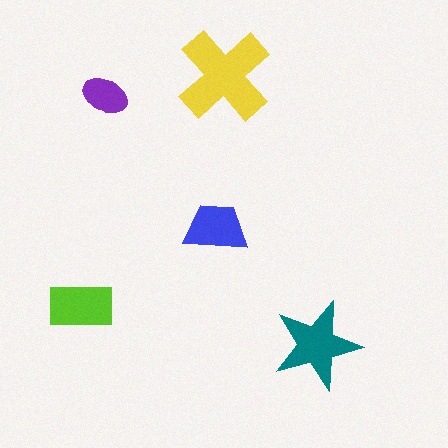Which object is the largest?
The yellow cross.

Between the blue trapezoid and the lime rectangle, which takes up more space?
The lime rectangle.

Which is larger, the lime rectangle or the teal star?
The teal star.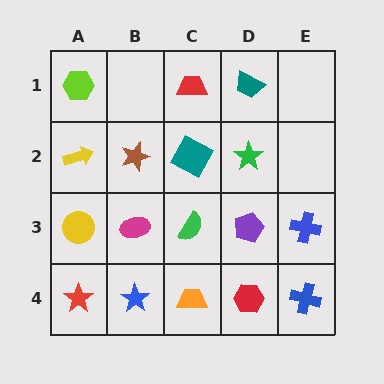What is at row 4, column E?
A blue cross.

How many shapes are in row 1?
3 shapes.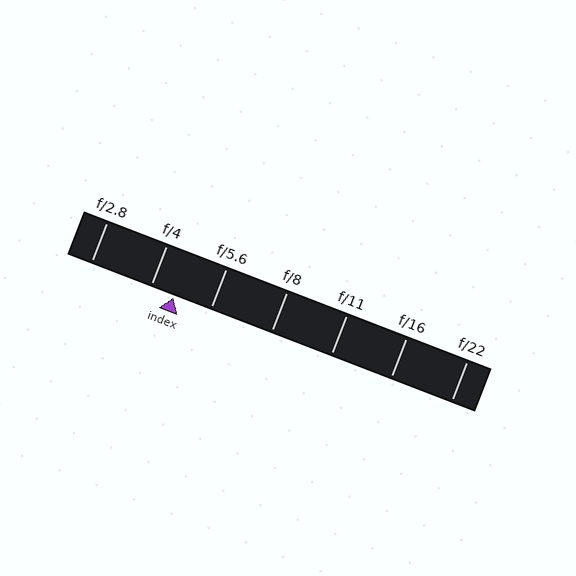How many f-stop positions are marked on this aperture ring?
There are 7 f-stop positions marked.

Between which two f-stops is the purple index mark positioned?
The index mark is between f/4 and f/5.6.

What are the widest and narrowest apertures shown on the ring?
The widest aperture shown is f/2.8 and the narrowest is f/22.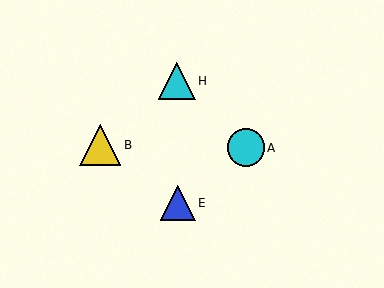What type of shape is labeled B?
Shape B is a yellow triangle.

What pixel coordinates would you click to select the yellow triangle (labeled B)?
Click at (100, 145) to select the yellow triangle B.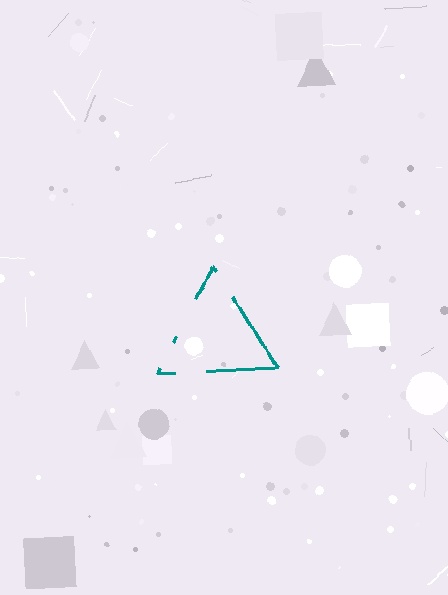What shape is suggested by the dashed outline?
The dashed outline suggests a triangle.